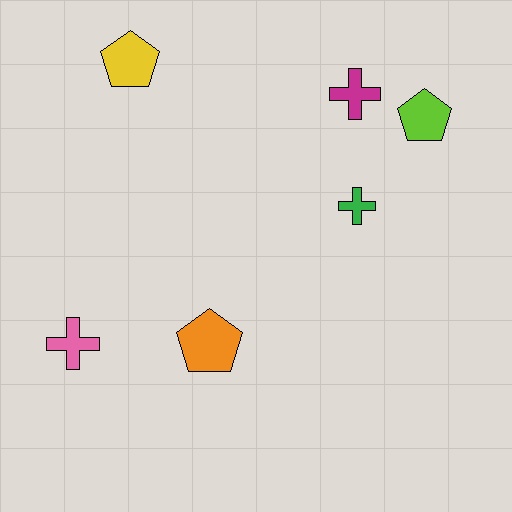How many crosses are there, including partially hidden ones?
There are 3 crosses.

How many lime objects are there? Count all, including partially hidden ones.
There is 1 lime object.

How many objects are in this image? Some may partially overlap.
There are 6 objects.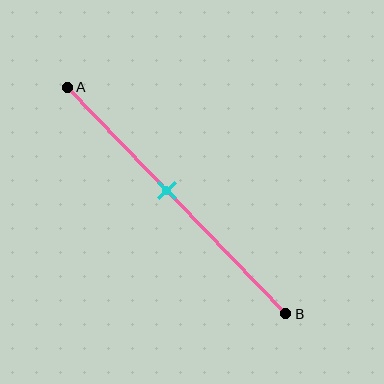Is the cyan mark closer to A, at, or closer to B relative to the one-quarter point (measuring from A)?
The cyan mark is closer to point B than the one-quarter point of segment AB.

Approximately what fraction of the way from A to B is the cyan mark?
The cyan mark is approximately 45% of the way from A to B.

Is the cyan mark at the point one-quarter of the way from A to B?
No, the mark is at about 45% from A, not at the 25% one-quarter point.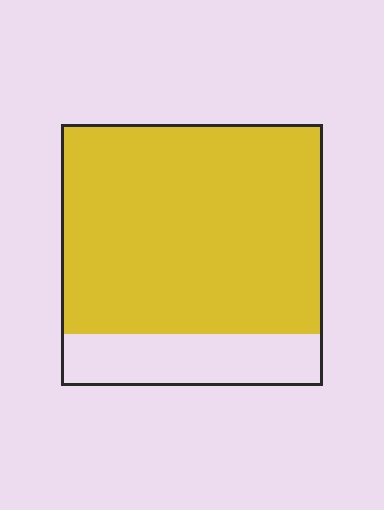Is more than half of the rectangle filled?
Yes.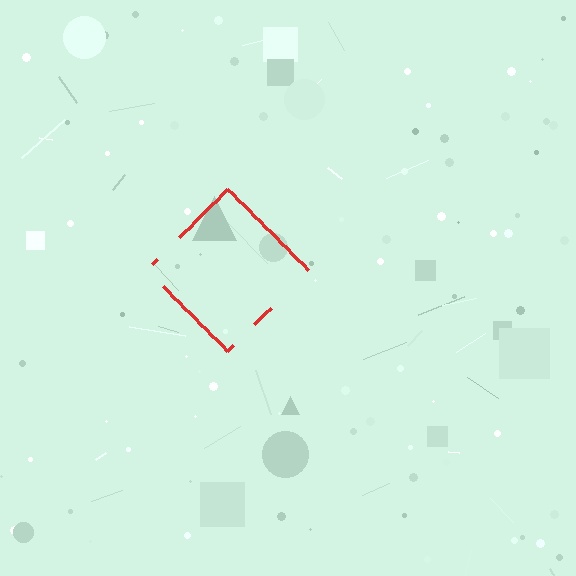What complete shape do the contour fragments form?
The contour fragments form a diamond.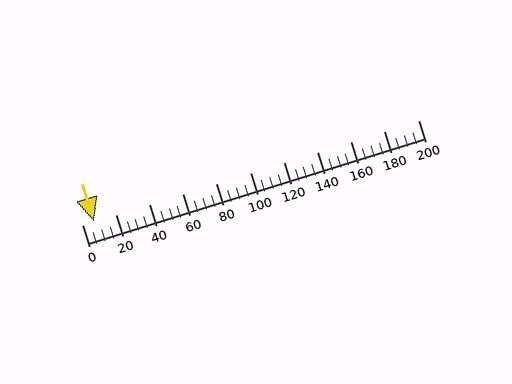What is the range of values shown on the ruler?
The ruler shows values from 0 to 200.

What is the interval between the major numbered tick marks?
The major tick marks are spaced 20 units apart.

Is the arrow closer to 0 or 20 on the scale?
The arrow is closer to 0.